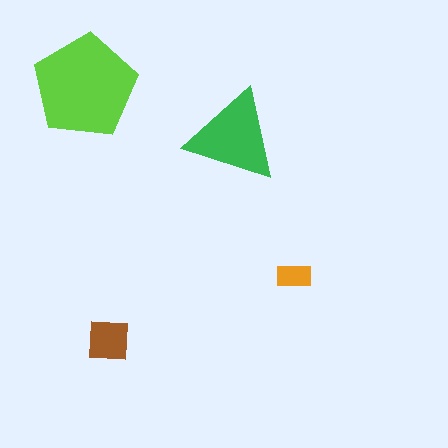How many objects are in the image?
There are 4 objects in the image.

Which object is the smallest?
The orange rectangle.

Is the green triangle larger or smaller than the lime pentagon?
Smaller.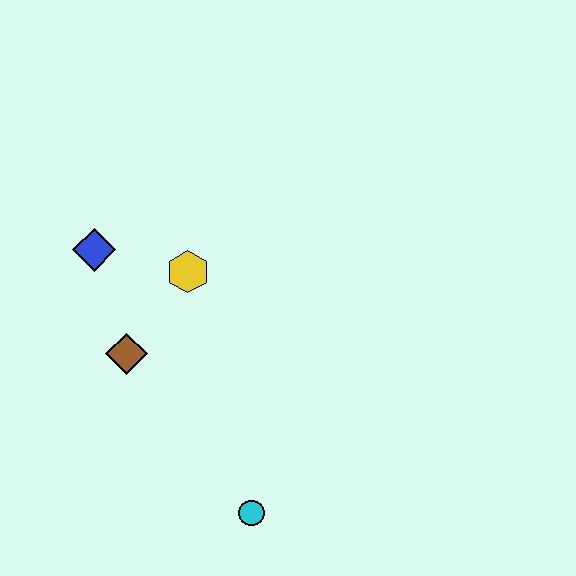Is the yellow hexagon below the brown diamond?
No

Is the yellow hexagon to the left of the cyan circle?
Yes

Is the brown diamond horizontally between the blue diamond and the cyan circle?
Yes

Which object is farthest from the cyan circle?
The blue diamond is farthest from the cyan circle.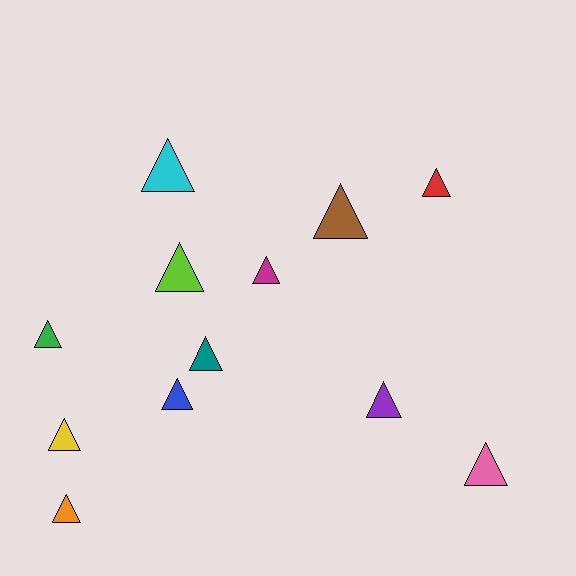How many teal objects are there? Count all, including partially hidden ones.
There is 1 teal object.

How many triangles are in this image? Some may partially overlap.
There are 12 triangles.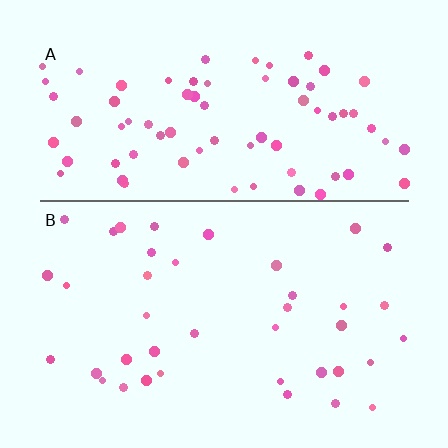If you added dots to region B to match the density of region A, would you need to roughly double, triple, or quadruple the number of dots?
Approximately double.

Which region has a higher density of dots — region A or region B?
A (the top).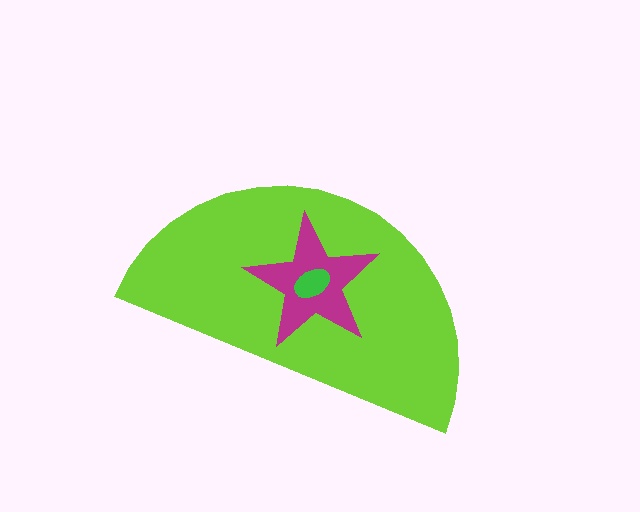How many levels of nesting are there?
3.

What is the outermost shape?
The lime semicircle.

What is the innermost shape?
The green ellipse.